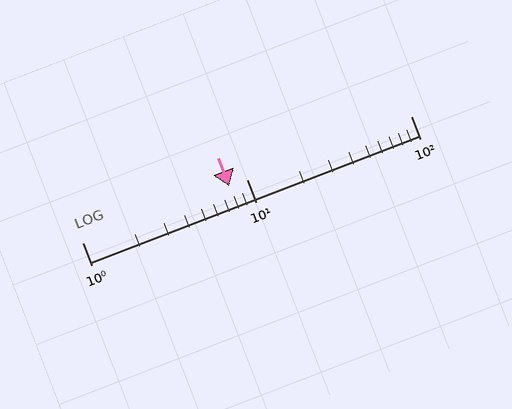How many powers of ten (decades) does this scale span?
The scale spans 2 decades, from 1 to 100.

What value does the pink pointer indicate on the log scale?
The pointer indicates approximately 7.9.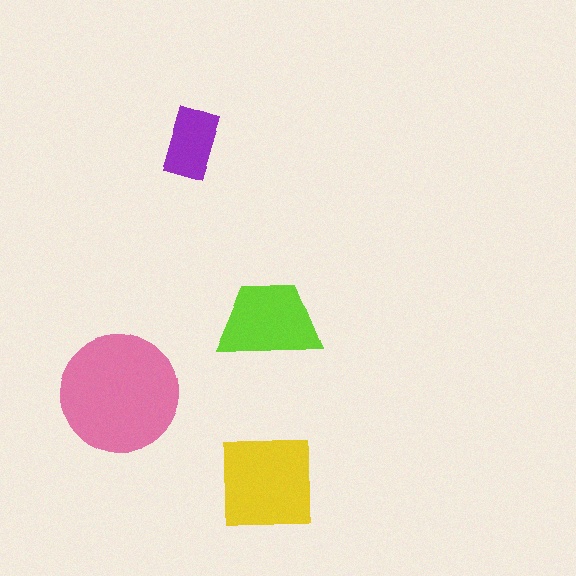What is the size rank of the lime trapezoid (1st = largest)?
3rd.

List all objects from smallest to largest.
The purple rectangle, the lime trapezoid, the yellow square, the pink circle.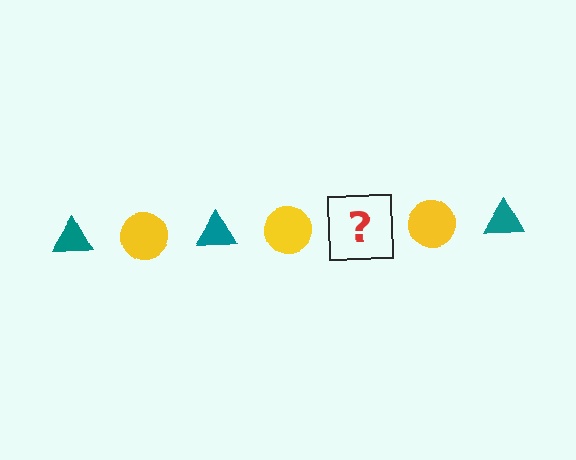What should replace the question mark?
The question mark should be replaced with a teal triangle.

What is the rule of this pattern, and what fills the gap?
The rule is that the pattern alternates between teal triangle and yellow circle. The gap should be filled with a teal triangle.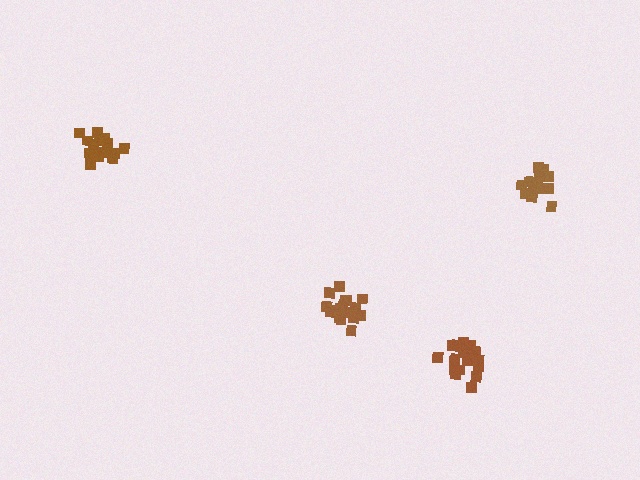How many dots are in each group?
Group 1: 20 dots, Group 2: 19 dots, Group 3: 21 dots, Group 4: 15 dots (75 total).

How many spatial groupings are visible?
There are 4 spatial groupings.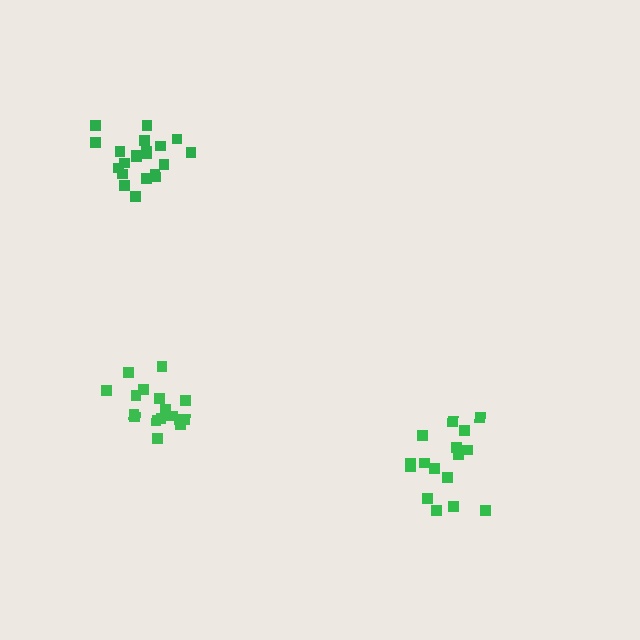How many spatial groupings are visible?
There are 3 spatial groupings.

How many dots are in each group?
Group 1: 21 dots, Group 2: 16 dots, Group 3: 17 dots (54 total).